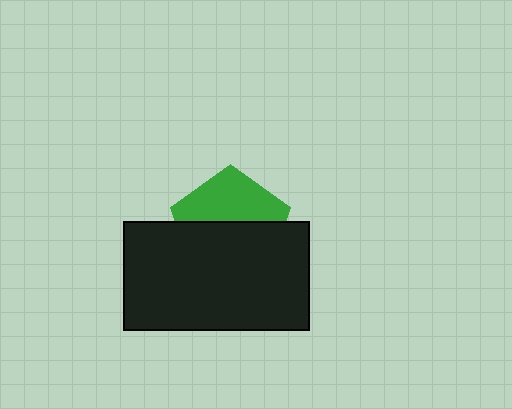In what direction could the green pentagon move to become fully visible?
The green pentagon could move up. That would shift it out from behind the black rectangle entirely.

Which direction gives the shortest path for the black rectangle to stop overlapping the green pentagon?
Moving down gives the shortest separation.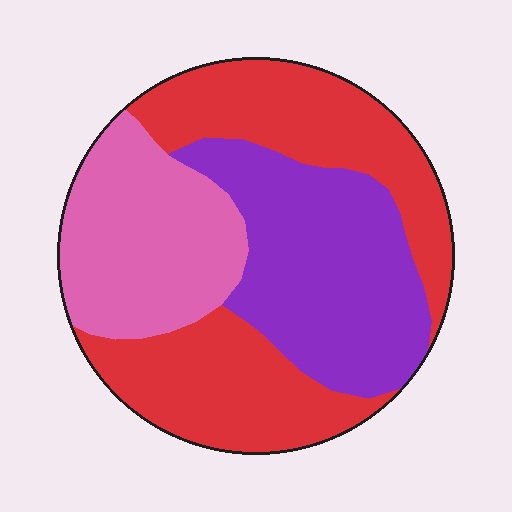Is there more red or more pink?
Red.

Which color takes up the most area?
Red, at roughly 45%.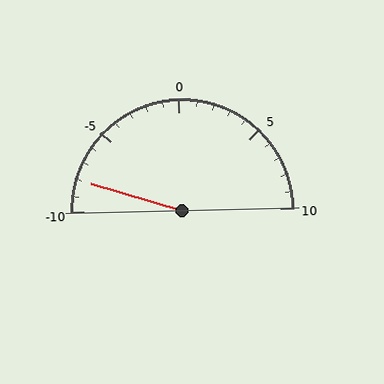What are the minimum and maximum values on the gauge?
The gauge ranges from -10 to 10.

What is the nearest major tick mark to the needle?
The nearest major tick mark is -10.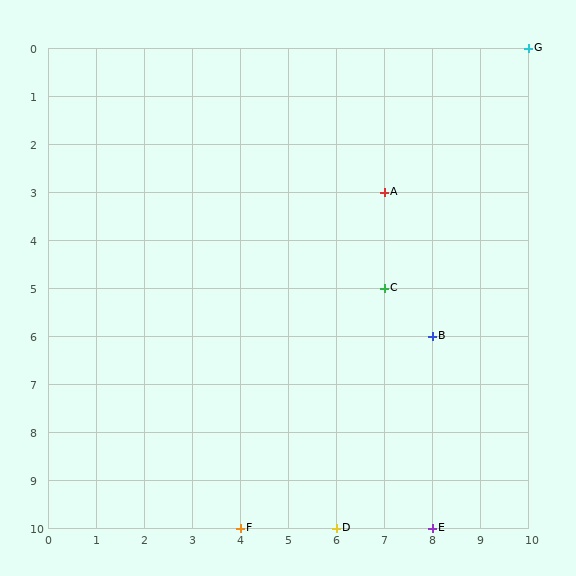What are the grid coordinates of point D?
Point D is at grid coordinates (6, 10).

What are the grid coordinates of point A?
Point A is at grid coordinates (7, 3).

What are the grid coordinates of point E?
Point E is at grid coordinates (8, 10).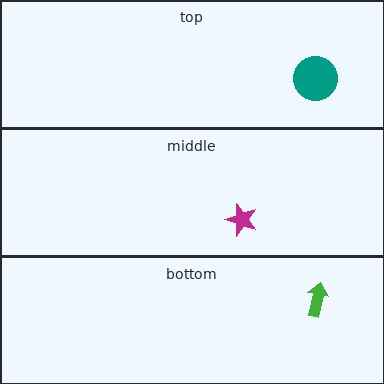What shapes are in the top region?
The teal circle.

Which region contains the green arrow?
The bottom region.